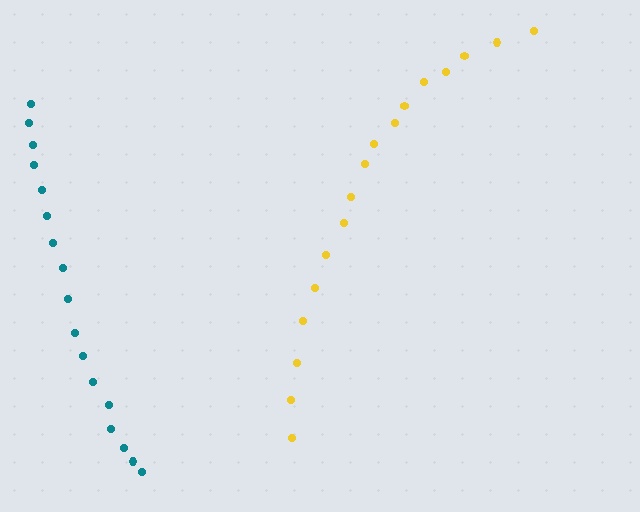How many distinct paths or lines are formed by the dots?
There are 2 distinct paths.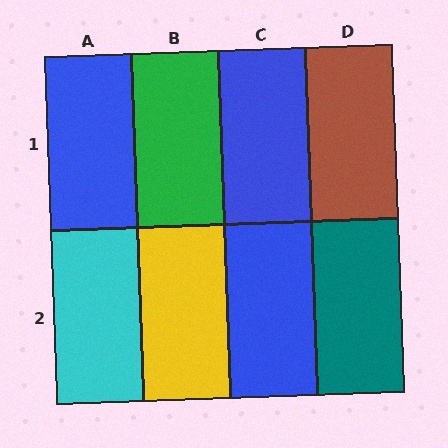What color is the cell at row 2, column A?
Cyan.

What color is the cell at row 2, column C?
Blue.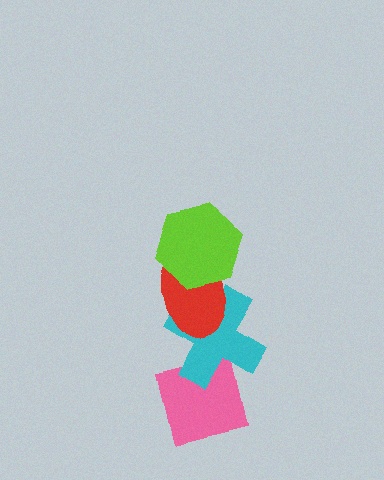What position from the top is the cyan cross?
The cyan cross is 3rd from the top.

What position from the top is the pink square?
The pink square is 4th from the top.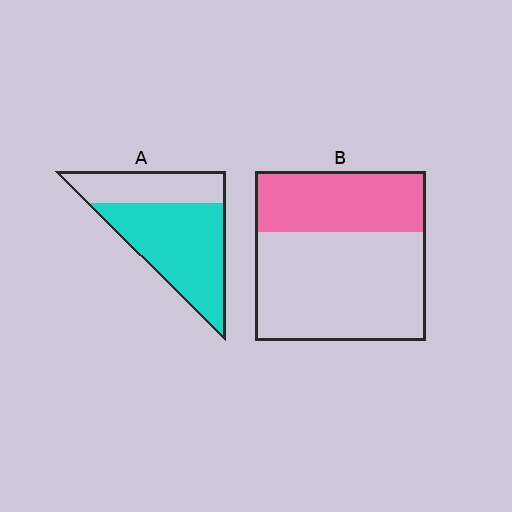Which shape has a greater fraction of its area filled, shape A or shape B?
Shape A.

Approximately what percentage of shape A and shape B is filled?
A is approximately 65% and B is approximately 35%.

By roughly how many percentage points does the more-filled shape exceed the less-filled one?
By roughly 30 percentage points (A over B).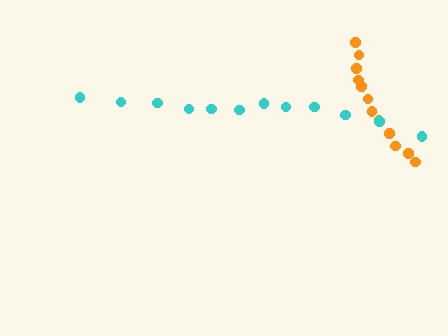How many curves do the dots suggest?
There are 2 distinct paths.